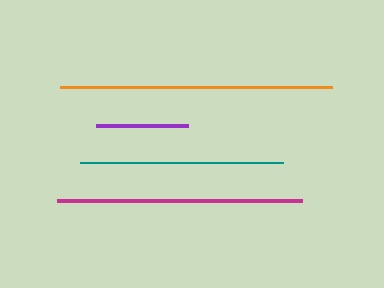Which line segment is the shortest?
The purple line is the shortest at approximately 92 pixels.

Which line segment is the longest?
The orange line is the longest at approximately 273 pixels.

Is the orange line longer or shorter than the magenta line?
The orange line is longer than the magenta line.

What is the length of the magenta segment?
The magenta segment is approximately 245 pixels long.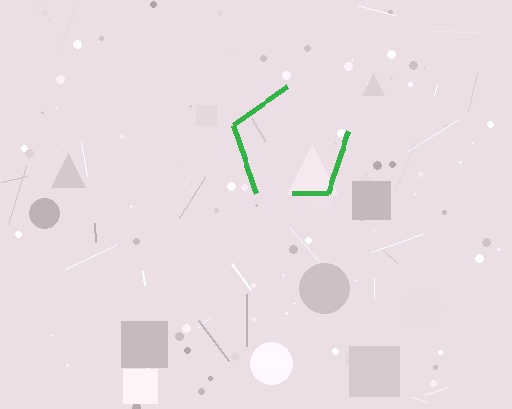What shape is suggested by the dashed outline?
The dashed outline suggests a pentagon.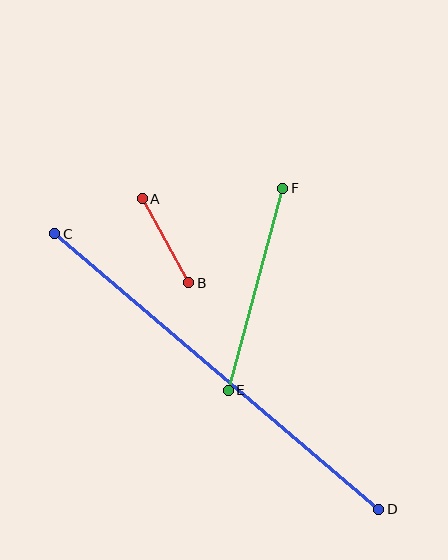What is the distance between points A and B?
The distance is approximately 96 pixels.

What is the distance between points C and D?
The distance is approximately 425 pixels.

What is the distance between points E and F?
The distance is approximately 209 pixels.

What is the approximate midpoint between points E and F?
The midpoint is at approximately (255, 289) pixels.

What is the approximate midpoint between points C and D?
The midpoint is at approximately (217, 372) pixels.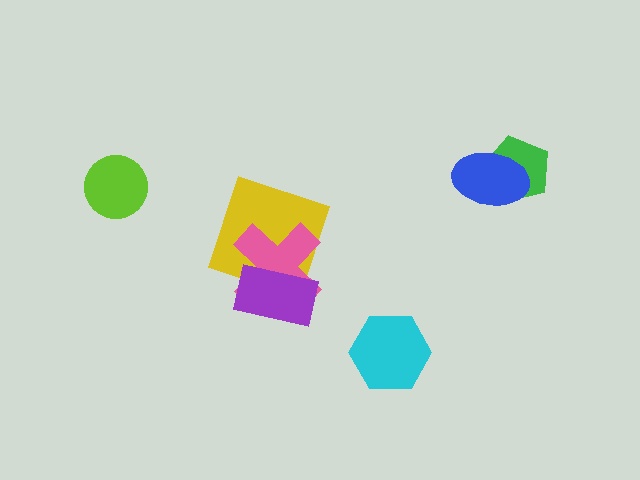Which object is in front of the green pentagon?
The blue ellipse is in front of the green pentagon.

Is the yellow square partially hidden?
Yes, it is partially covered by another shape.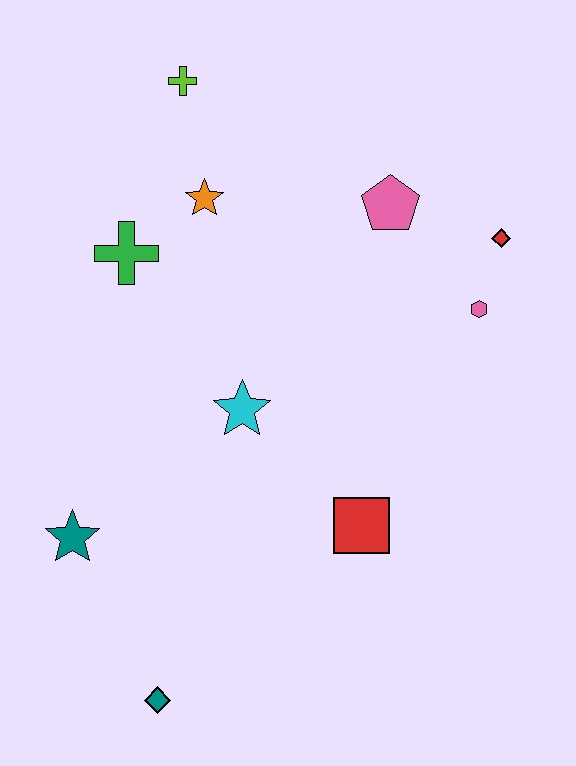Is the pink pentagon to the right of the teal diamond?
Yes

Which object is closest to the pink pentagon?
The red diamond is closest to the pink pentagon.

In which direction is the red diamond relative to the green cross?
The red diamond is to the right of the green cross.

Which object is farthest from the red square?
The lime cross is farthest from the red square.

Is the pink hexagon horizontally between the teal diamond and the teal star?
No